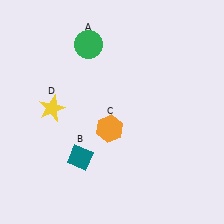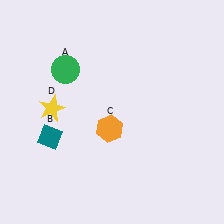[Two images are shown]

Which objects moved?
The objects that moved are: the green circle (A), the teal diamond (B).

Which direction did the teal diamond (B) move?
The teal diamond (B) moved left.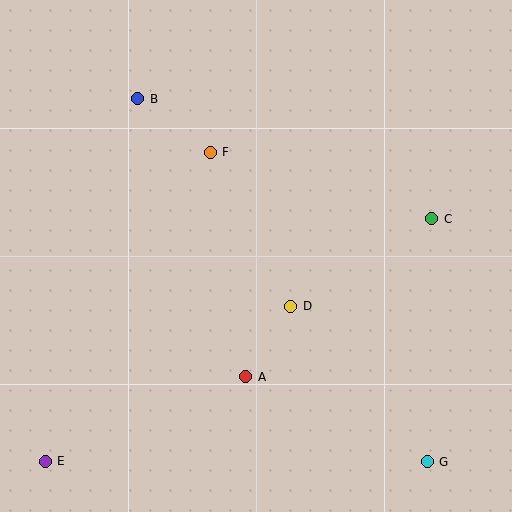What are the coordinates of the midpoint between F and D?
The midpoint between F and D is at (251, 229).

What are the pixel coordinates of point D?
Point D is at (291, 306).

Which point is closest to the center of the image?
Point D at (291, 306) is closest to the center.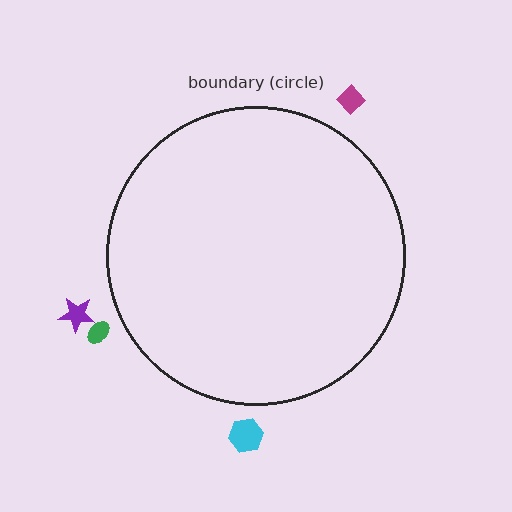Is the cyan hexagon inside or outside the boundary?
Outside.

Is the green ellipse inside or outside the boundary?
Outside.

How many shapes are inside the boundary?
0 inside, 4 outside.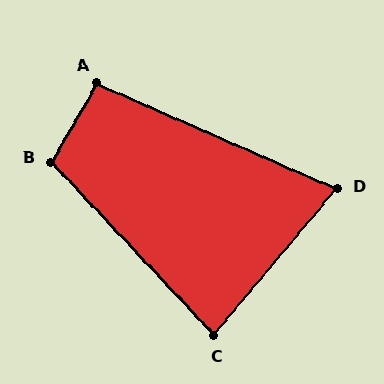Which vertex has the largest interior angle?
B, at approximately 106 degrees.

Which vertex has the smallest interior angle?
D, at approximately 74 degrees.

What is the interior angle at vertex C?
Approximately 83 degrees (acute).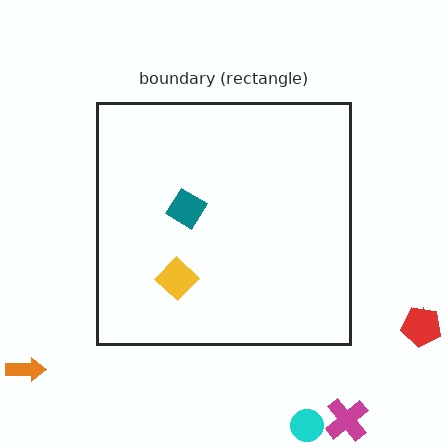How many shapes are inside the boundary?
2 inside, 5 outside.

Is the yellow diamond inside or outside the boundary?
Inside.